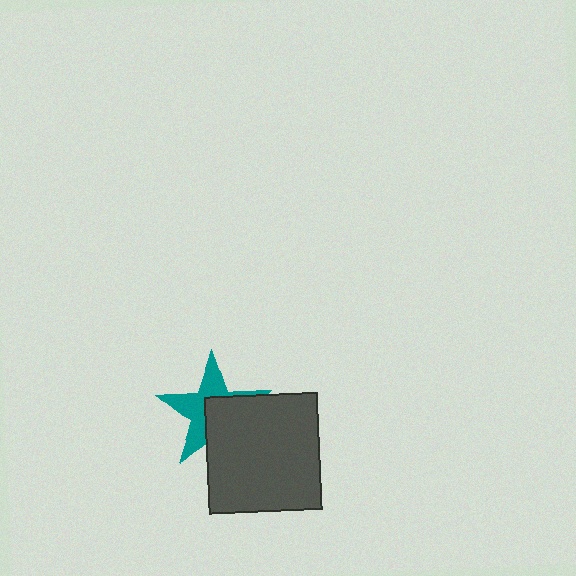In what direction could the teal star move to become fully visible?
The teal star could move toward the upper-left. That would shift it out from behind the dark gray rectangle entirely.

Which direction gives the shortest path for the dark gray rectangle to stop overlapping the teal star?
Moving toward the lower-right gives the shortest separation.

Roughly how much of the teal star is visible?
About half of it is visible (roughly 53%).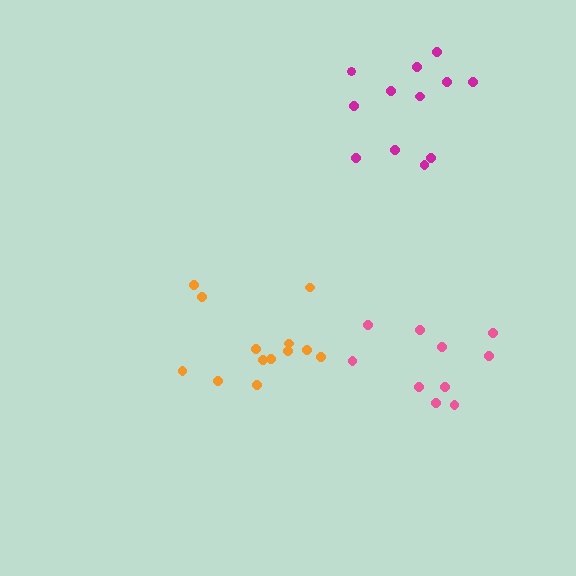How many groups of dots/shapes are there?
There are 3 groups.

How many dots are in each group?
Group 1: 12 dots, Group 2: 10 dots, Group 3: 13 dots (35 total).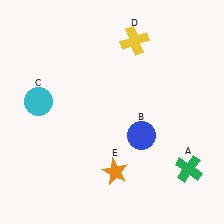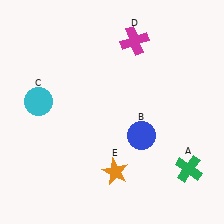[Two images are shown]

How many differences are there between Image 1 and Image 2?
There is 1 difference between the two images.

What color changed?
The cross (D) changed from yellow in Image 1 to magenta in Image 2.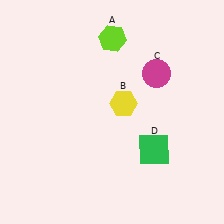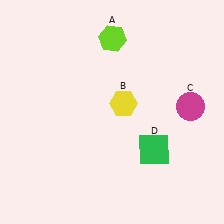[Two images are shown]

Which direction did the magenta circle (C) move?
The magenta circle (C) moved right.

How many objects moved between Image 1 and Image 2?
1 object moved between the two images.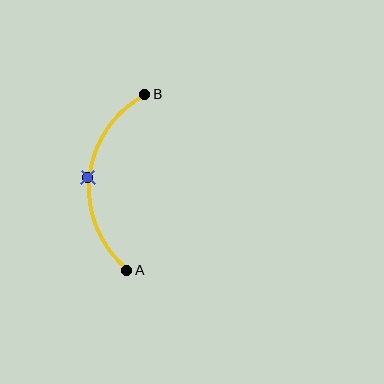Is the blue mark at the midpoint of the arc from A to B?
Yes. The blue mark lies on the arc at equal arc-length from both A and B — it is the arc midpoint.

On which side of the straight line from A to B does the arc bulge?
The arc bulges to the left of the straight line connecting A and B.